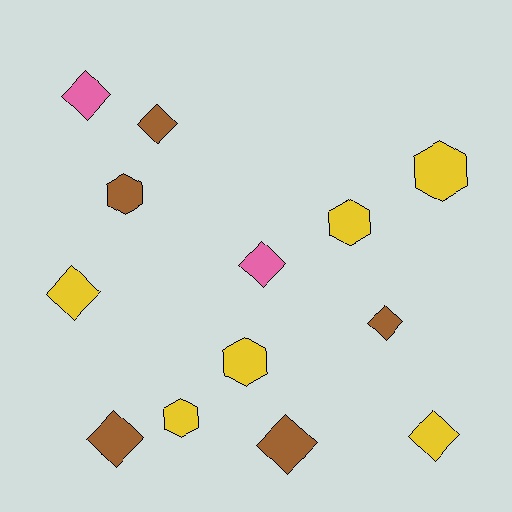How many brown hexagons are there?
There is 1 brown hexagon.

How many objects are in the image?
There are 13 objects.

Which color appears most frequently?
Yellow, with 6 objects.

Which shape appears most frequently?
Diamond, with 8 objects.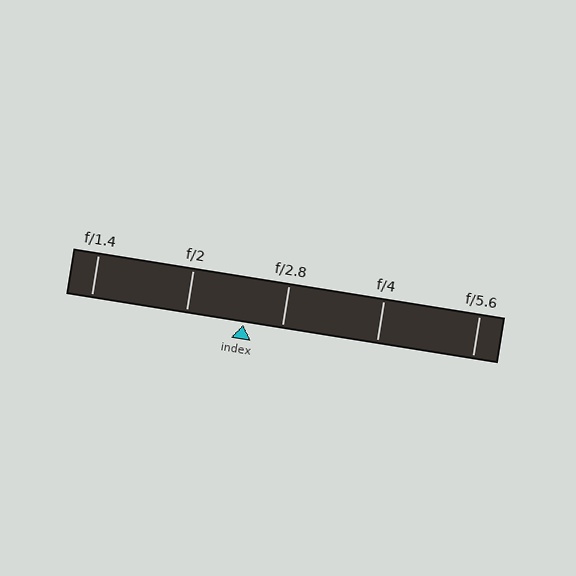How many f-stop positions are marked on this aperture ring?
There are 5 f-stop positions marked.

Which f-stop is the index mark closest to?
The index mark is closest to f/2.8.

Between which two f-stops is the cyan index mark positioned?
The index mark is between f/2 and f/2.8.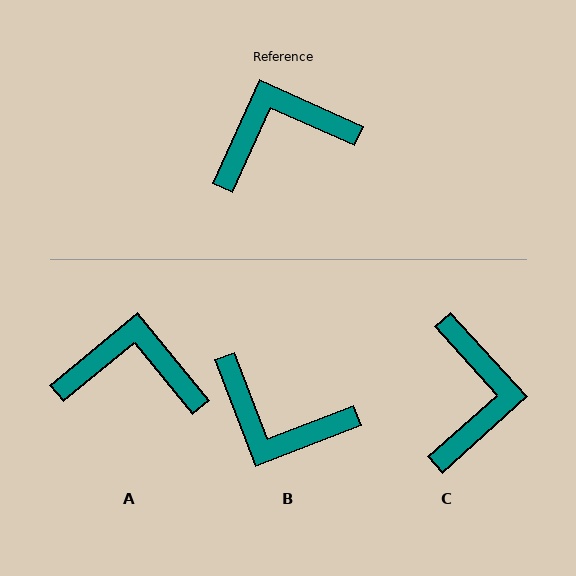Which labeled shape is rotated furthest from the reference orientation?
B, about 135 degrees away.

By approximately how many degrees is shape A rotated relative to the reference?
Approximately 26 degrees clockwise.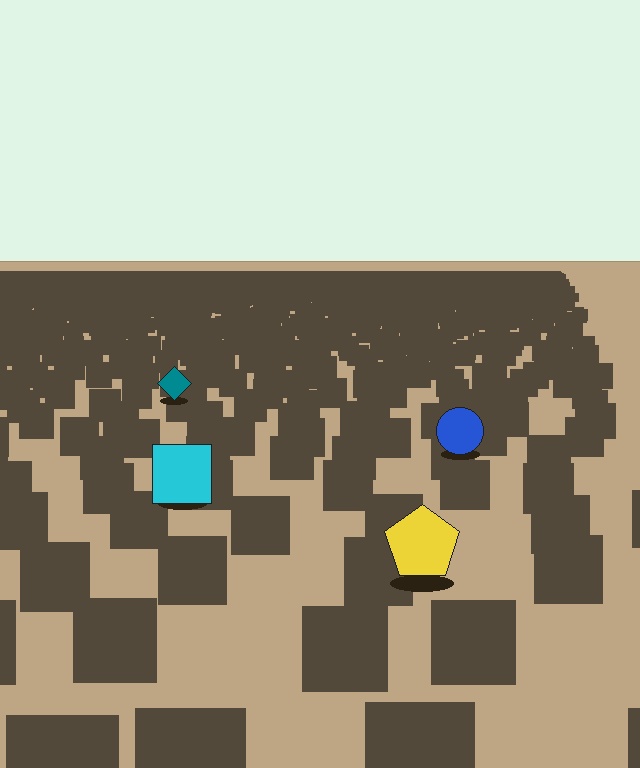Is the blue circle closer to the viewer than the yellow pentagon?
No. The yellow pentagon is closer — you can tell from the texture gradient: the ground texture is coarser near it.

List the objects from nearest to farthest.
From nearest to farthest: the yellow pentagon, the cyan square, the blue circle, the teal diamond.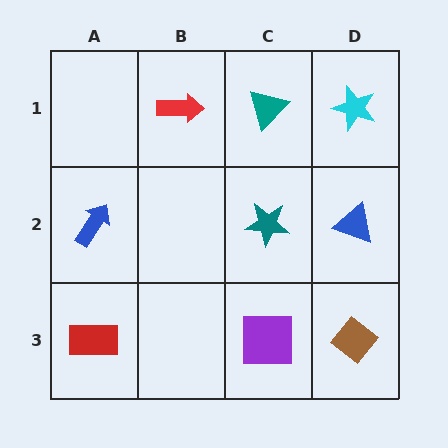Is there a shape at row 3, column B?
No, that cell is empty.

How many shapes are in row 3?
3 shapes.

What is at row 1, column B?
A red arrow.